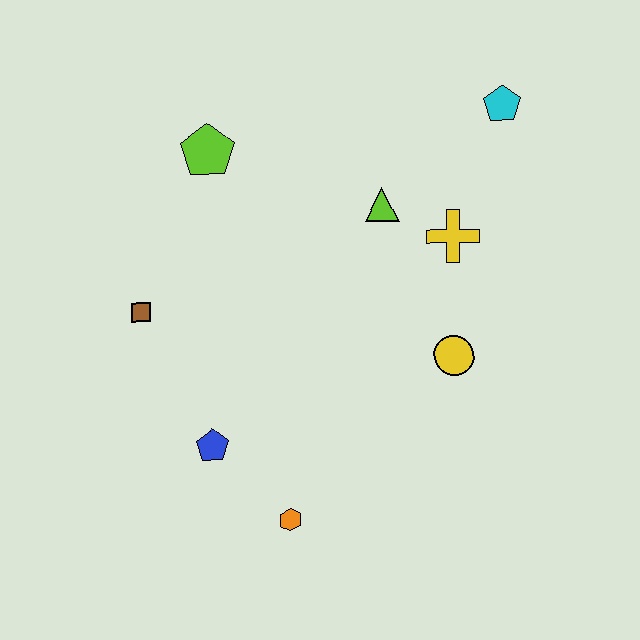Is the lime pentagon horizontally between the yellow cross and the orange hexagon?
No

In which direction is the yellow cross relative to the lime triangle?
The yellow cross is to the right of the lime triangle.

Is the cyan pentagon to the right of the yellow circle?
Yes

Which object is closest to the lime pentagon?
The brown square is closest to the lime pentagon.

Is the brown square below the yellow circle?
No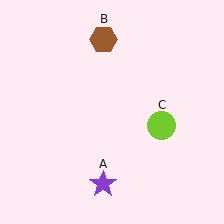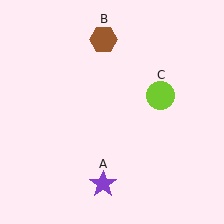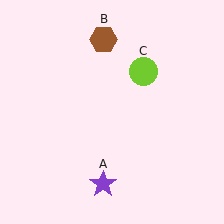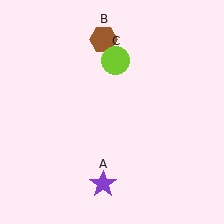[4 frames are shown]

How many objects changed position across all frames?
1 object changed position: lime circle (object C).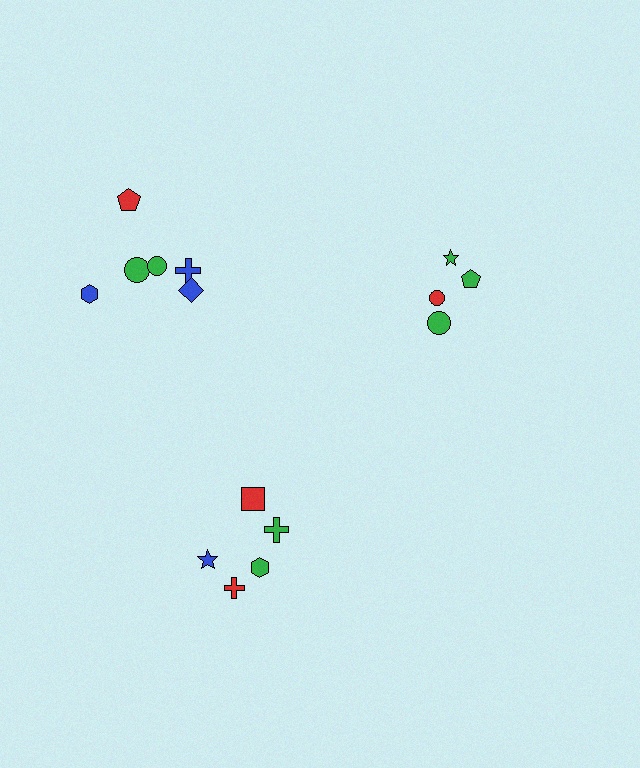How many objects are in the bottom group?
There are 5 objects.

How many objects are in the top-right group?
There are 4 objects.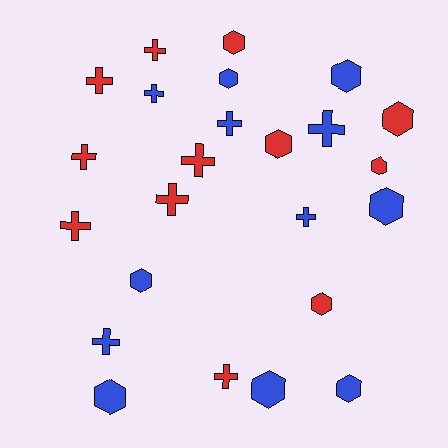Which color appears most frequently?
Blue, with 12 objects.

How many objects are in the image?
There are 24 objects.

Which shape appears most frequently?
Hexagon, with 12 objects.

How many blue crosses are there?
There are 5 blue crosses.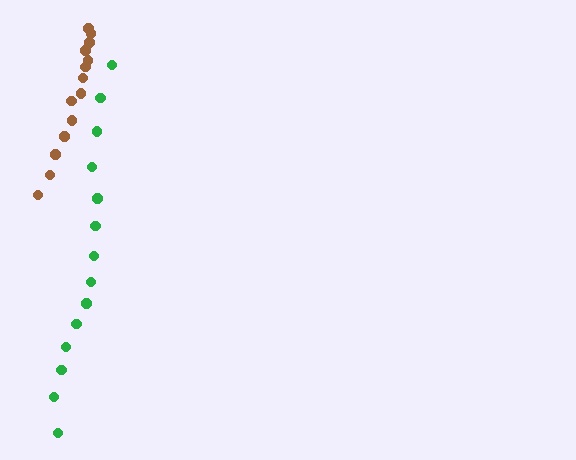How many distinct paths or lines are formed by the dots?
There are 2 distinct paths.